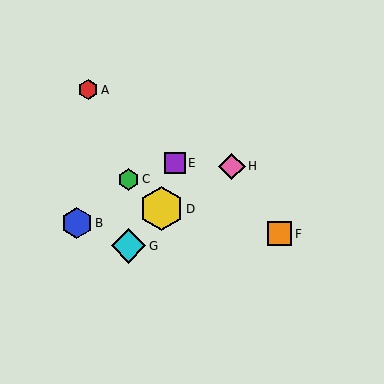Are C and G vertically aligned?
Yes, both are at x≈128.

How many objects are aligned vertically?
2 objects (C, G) are aligned vertically.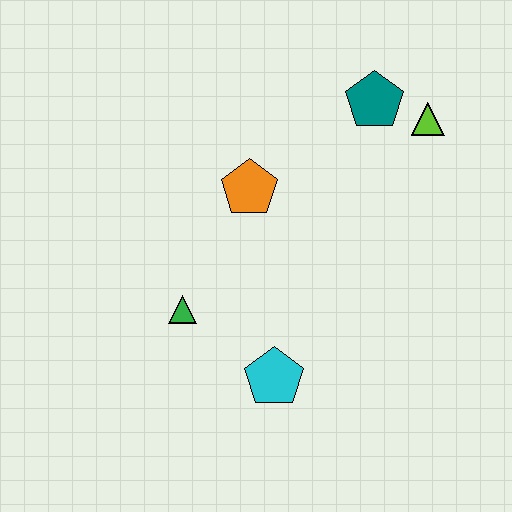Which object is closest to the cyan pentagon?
The green triangle is closest to the cyan pentagon.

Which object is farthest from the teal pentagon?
The cyan pentagon is farthest from the teal pentagon.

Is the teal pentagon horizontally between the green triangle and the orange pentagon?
No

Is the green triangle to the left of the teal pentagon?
Yes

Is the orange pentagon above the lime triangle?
No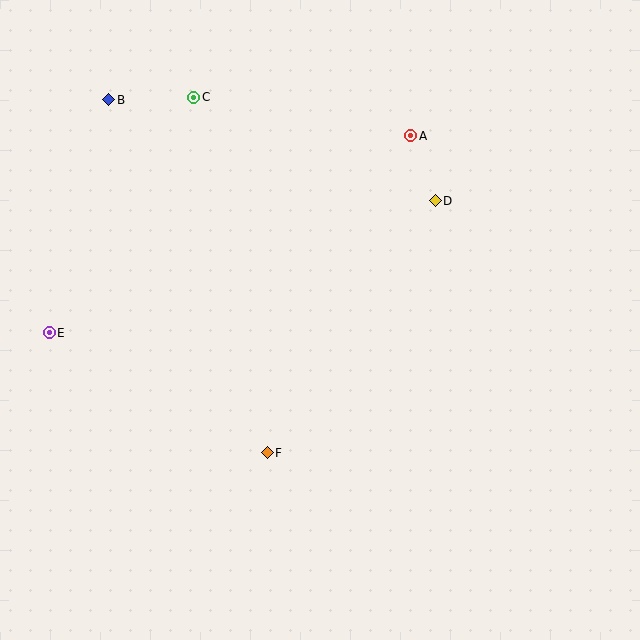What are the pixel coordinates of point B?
Point B is at (109, 100).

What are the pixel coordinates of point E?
Point E is at (49, 333).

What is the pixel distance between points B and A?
The distance between B and A is 304 pixels.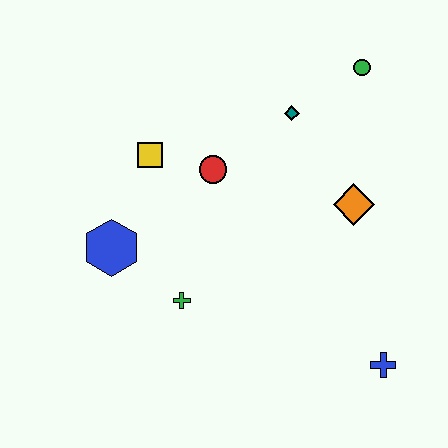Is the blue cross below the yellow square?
Yes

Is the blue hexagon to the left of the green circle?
Yes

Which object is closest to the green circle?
The teal diamond is closest to the green circle.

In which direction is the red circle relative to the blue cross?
The red circle is above the blue cross.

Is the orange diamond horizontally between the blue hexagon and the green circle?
Yes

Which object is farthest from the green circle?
The blue hexagon is farthest from the green circle.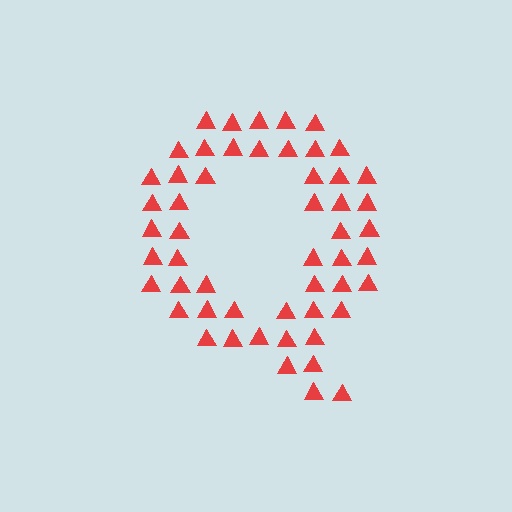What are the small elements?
The small elements are triangles.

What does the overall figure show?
The overall figure shows the letter Q.